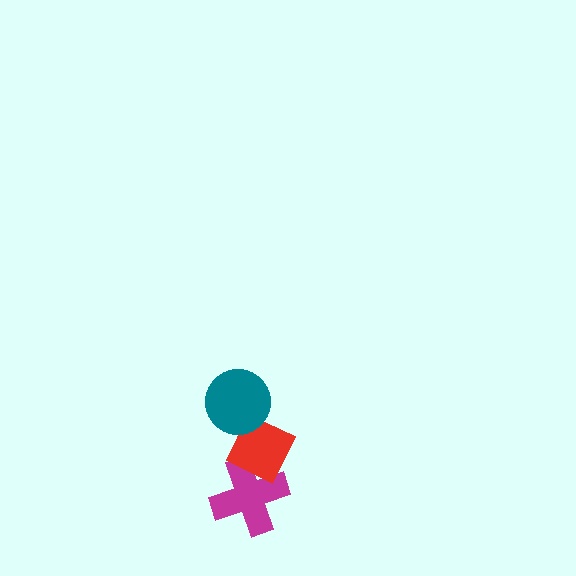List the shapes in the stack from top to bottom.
From top to bottom: the teal circle, the red diamond, the magenta cross.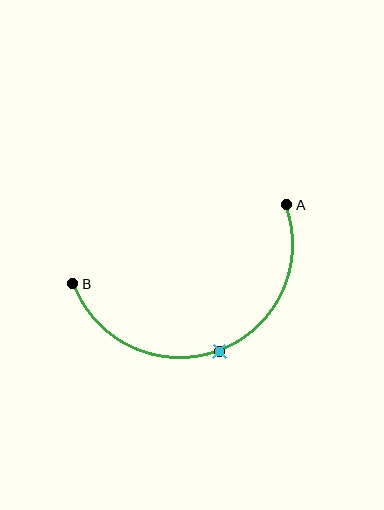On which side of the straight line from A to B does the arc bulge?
The arc bulges below the straight line connecting A and B.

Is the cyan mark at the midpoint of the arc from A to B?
Yes. The cyan mark lies on the arc at equal arc-length from both A and B — it is the arc midpoint.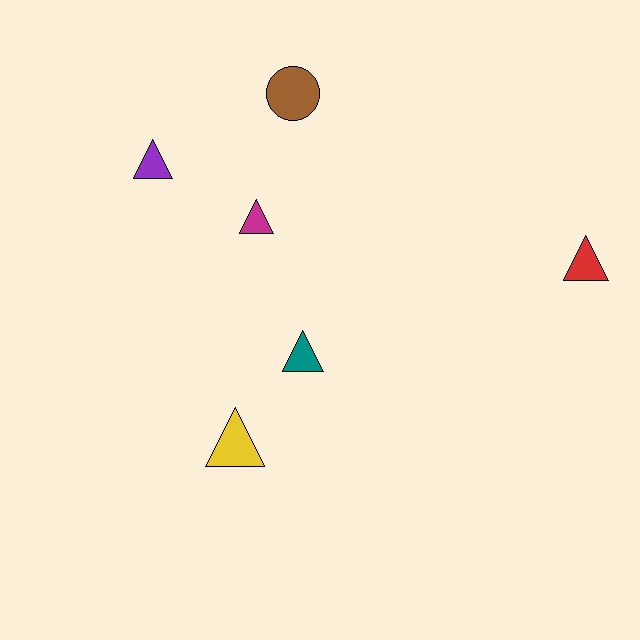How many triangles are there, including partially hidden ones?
There are 5 triangles.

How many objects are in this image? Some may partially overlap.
There are 6 objects.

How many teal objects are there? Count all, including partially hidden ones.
There is 1 teal object.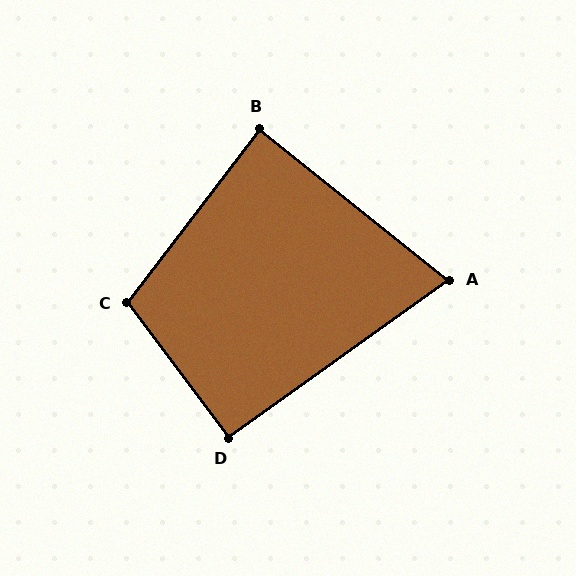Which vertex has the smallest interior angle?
A, at approximately 74 degrees.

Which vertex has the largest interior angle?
C, at approximately 106 degrees.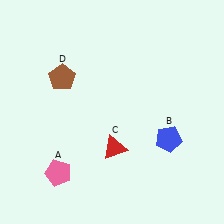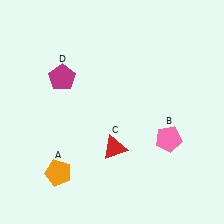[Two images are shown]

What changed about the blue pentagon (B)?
In Image 1, B is blue. In Image 2, it changed to pink.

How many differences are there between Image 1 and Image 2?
There are 3 differences between the two images.